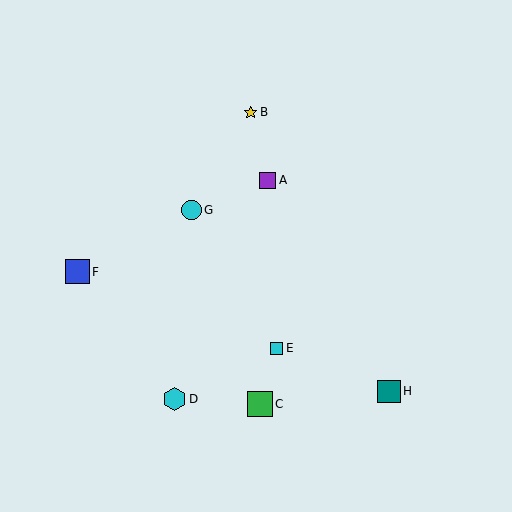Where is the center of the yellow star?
The center of the yellow star is at (251, 112).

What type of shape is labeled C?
Shape C is a green square.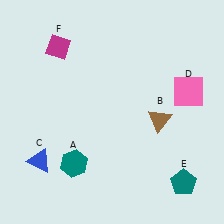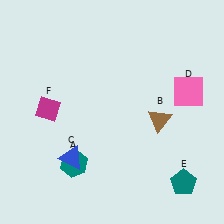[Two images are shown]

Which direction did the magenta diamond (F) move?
The magenta diamond (F) moved down.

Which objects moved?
The objects that moved are: the blue triangle (C), the magenta diamond (F).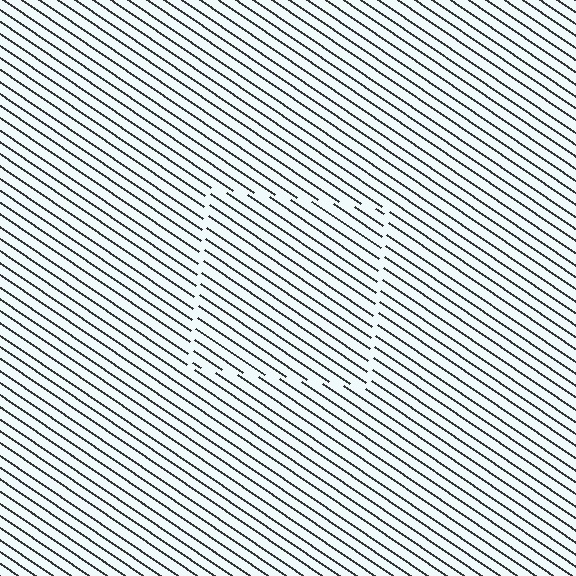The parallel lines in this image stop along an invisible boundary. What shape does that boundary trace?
An illusory square. The interior of the shape contains the same grating, shifted by half a period — the contour is defined by the phase discontinuity where line-ends from the inner and outer gratings abut.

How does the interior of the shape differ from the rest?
The interior of the shape contains the same grating, shifted by half a period — the contour is defined by the phase discontinuity where line-ends from the inner and outer gratings abut.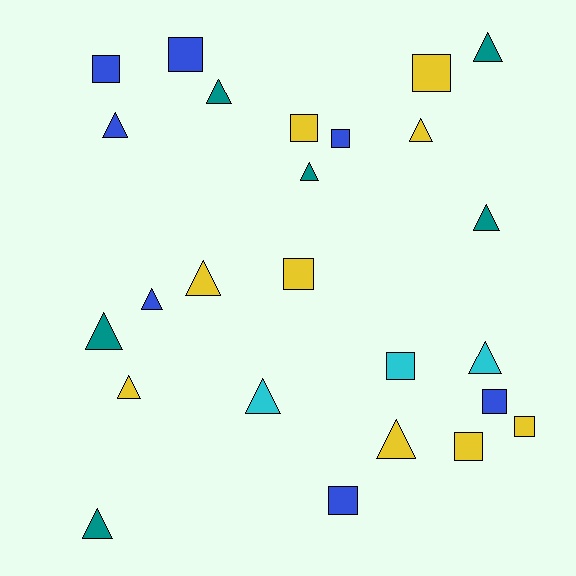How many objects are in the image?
There are 25 objects.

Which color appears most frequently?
Yellow, with 9 objects.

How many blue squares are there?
There are 5 blue squares.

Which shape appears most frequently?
Triangle, with 14 objects.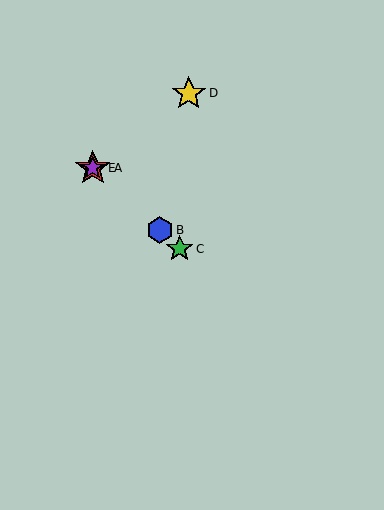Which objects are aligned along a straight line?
Objects A, B, C, E are aligned along a straight line.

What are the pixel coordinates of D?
Object D is at (189, 93).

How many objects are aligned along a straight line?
4 objects (A, B, C, E) are aligned along a straight line.